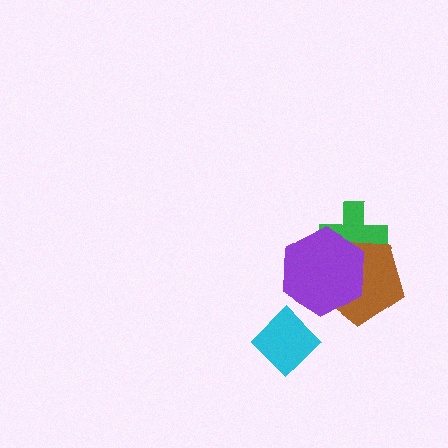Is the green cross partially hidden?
Yes, it is partially covered by another shape.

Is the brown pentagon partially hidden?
Yes, it is partially covered by another shape.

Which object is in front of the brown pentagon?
The purple hexagon is in front of the brown pentagon.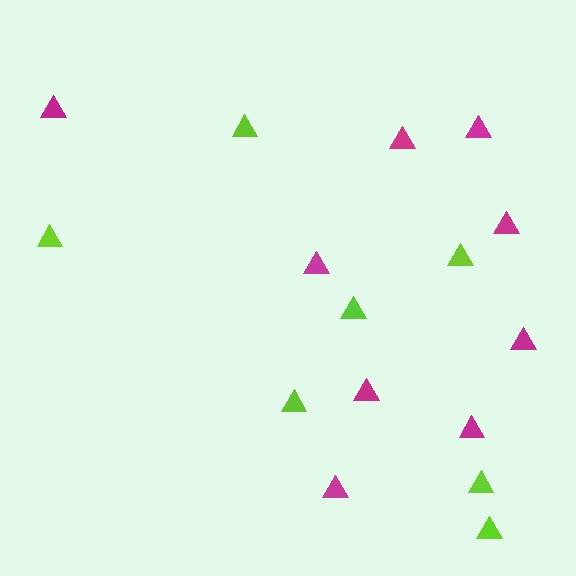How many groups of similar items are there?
There are 2 groups: one group of magenta triangles (9) and one group of lime triangles (7).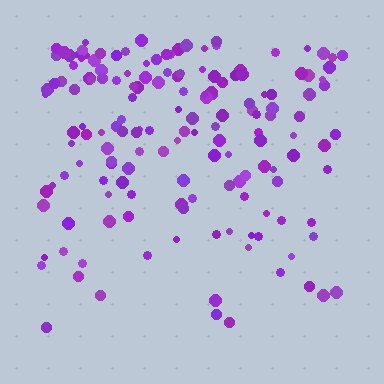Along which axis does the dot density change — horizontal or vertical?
Vertical.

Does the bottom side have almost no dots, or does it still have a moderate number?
Still a moderate number, just noticeably fewer than the top.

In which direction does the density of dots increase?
From bottom to top, with the top side densest.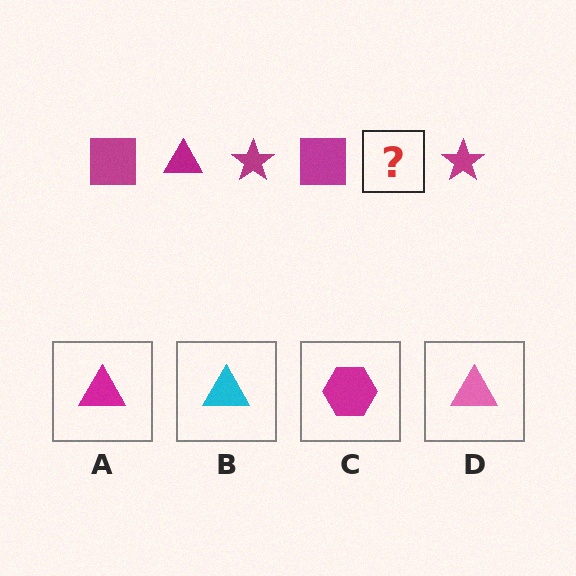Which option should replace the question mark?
Option A.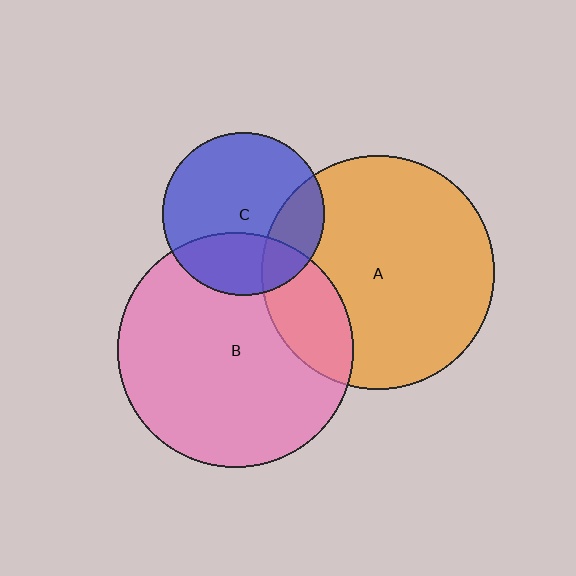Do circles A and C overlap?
Yes.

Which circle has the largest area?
Circle B (pink).